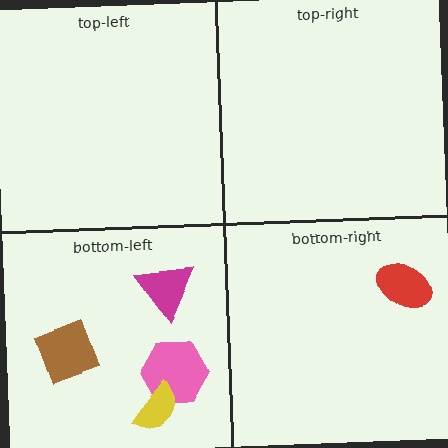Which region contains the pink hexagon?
The bottom-left region.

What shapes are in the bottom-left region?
The pink hexagon, the magenta triangle, the brown diamond, the yellow semicircle.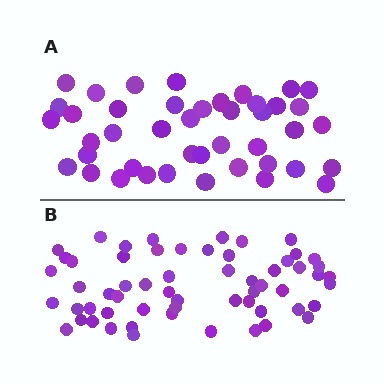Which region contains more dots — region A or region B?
Region B (the bottom region) has more dots.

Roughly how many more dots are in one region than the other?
Region B has approximately 15 more dots than region A.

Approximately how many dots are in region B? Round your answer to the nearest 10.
About 60 dots. (The exact count is 59, which rounds to 60.)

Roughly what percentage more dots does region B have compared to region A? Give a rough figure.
About 35% more.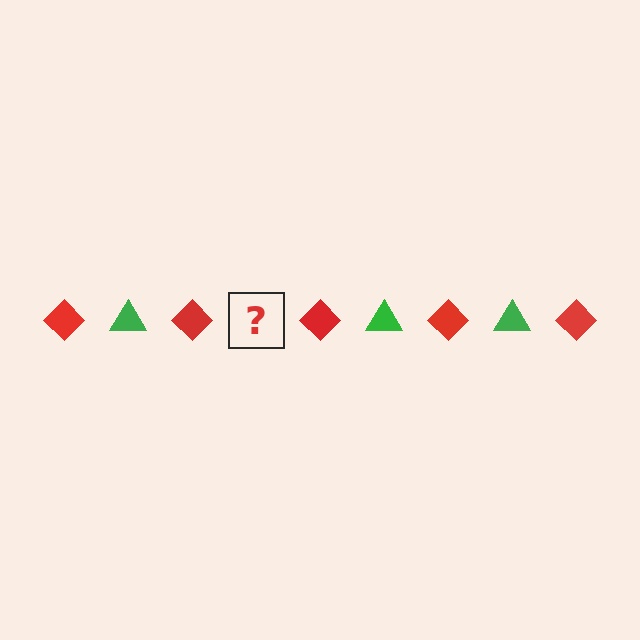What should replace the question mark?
The question mark should be replaced with a green triangle.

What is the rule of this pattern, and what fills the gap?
The rule is that the pattern alternates between red diamond and green triangle. The gap should be filled with a green triangle.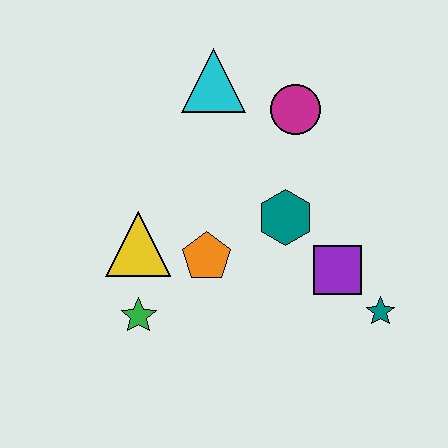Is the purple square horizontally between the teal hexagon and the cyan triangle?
No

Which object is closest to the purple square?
The teal star is closest to the purple square.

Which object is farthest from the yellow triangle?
The teal star is farthest from the yellow triangle.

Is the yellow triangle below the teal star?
No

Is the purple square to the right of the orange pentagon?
Yes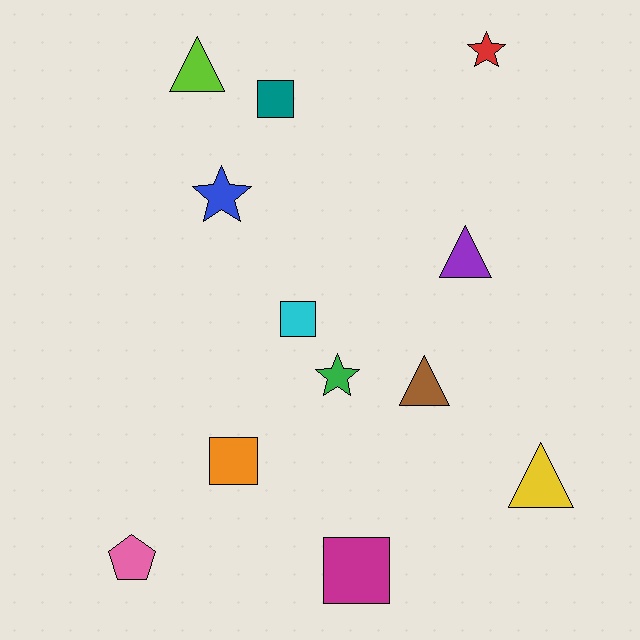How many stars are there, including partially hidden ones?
There are 3 stars.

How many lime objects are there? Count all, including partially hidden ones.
There is 1 lime object.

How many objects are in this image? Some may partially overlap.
There are 12 objects.